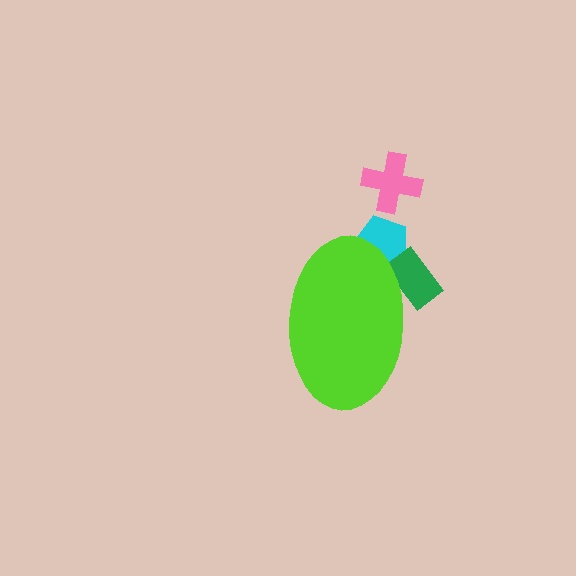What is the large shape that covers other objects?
A lime ellipse.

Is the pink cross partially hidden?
No, the pink cross is fully visible.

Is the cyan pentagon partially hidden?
Yes, the cyan pentagon is partially hidden behind the lime ellipse.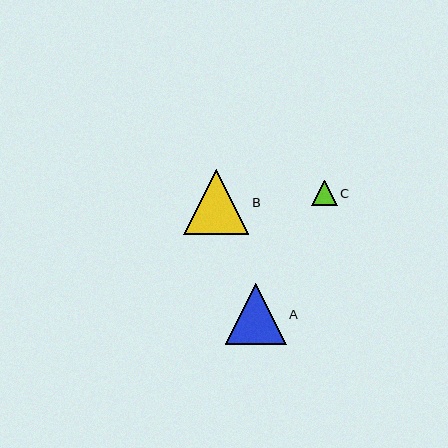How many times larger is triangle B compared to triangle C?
Triangle B is approximately 2.6 times the size of triangle C.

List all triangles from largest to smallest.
From largest to smallest: B, A, C.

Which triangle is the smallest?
Triangle C is the smallest with a size of approximately 25 pixels.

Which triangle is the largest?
Triangle B is the largest with a size of approximately 65 pixels.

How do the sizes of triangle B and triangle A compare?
Triangle B and triangle A are approximately the same size.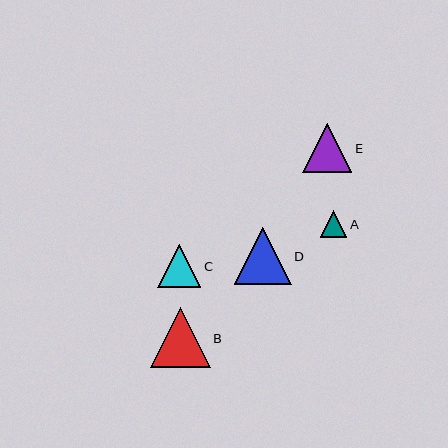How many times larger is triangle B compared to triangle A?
Triangle B is approximately 2.3 times the size of triangle A.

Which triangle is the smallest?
Triangle A is the smallest with a size of approximately 27 pixels.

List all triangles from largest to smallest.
From largest to smallest: B, D, E, C, A.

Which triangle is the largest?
Triangle B is the largest with a size of approximately 60 pixels.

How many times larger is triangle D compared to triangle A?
Triangle D is approximately 2.1 times the size of triangle A.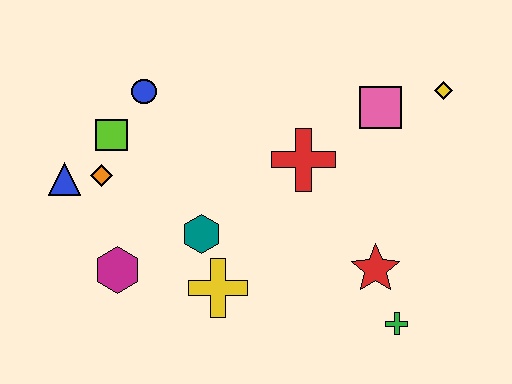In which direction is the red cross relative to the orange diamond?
The red cross is to the right of the orange diamond.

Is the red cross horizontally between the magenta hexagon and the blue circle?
No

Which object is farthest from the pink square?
The blue triangle is farthest from the pink square.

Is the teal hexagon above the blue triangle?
No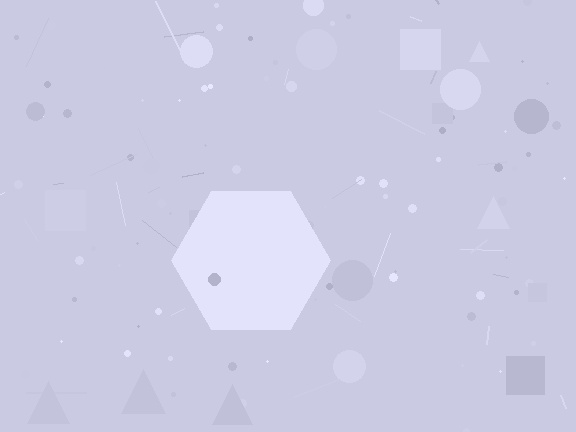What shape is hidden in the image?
A hexagon is hidden in the image.